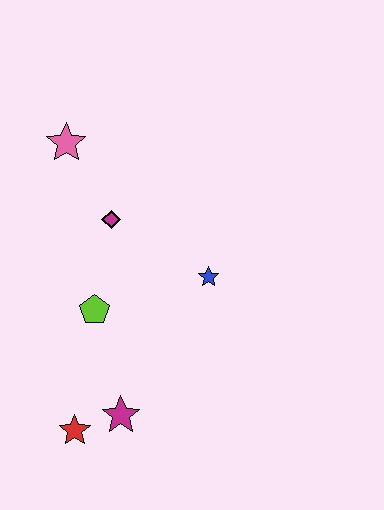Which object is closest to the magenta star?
The red star is closest to the magenta star.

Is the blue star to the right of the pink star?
Yes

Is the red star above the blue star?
No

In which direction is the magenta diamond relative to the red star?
The magenta diamond is above the red star.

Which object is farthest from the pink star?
The red star is farthest from the pink star.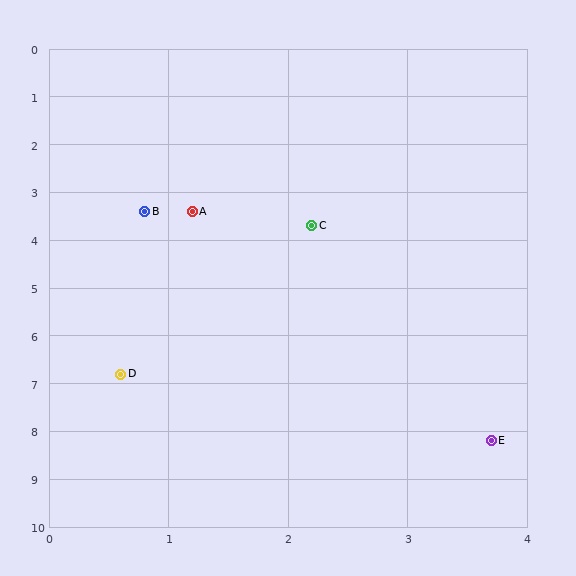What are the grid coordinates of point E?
Point E is at approximately (3.7, 8.2).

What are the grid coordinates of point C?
Point C is at approximately (2.2, 3.7).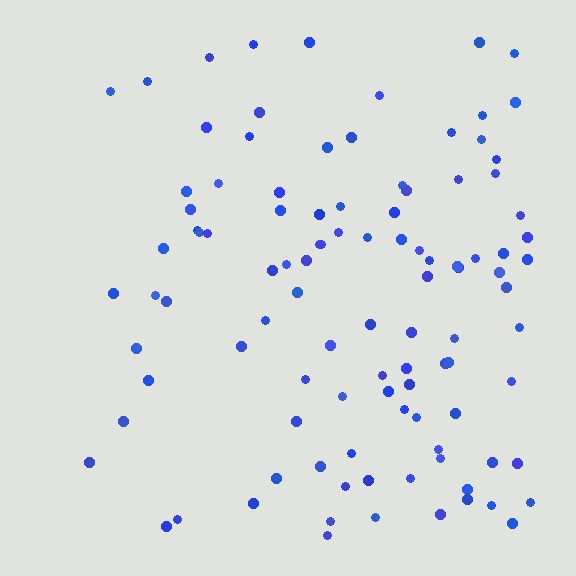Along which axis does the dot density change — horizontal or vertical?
Horizontal.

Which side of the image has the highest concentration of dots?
The right.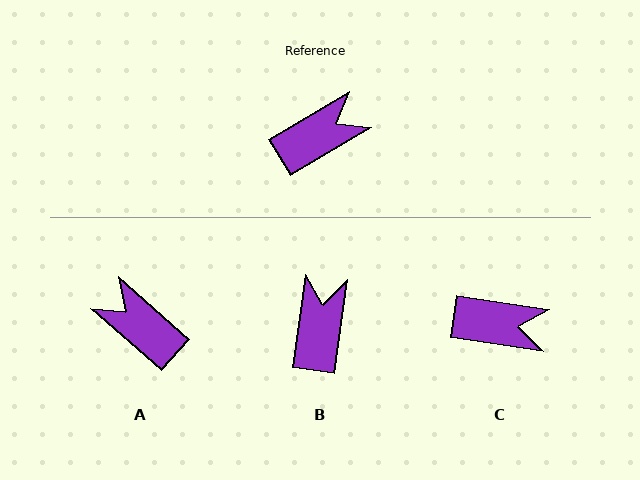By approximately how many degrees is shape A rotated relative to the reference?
Approximately 107 degrees counter-clockwise.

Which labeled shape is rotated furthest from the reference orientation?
A, about 107 degrees away.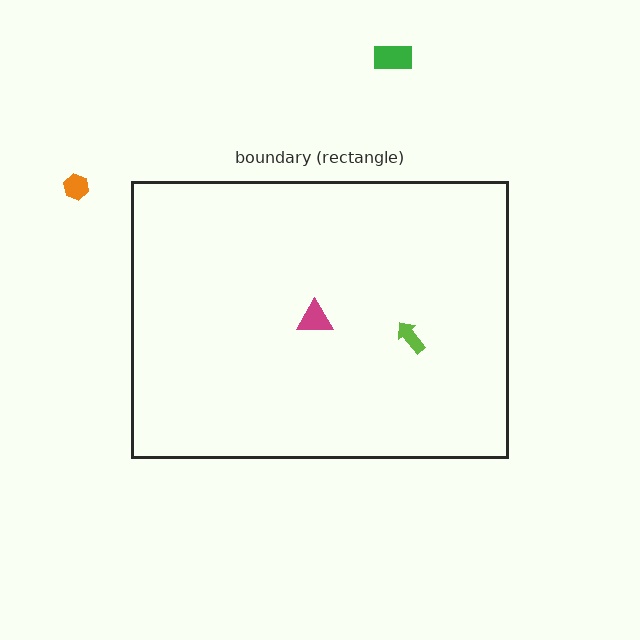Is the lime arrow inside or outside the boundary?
Inside.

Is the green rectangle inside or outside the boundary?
Outside.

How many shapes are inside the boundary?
2 inside, 2 outside.